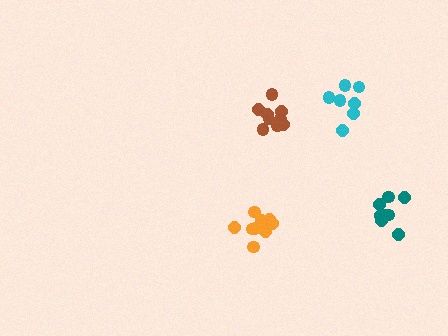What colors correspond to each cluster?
The clusters are colored: teal, brown, cyan, orange.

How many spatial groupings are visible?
There are 4 spatial groupings.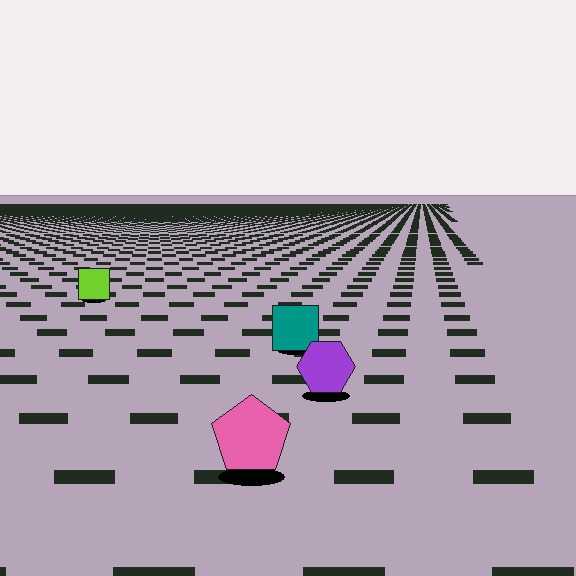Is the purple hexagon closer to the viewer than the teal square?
Yes. The purple hexagon is closer — you can tell from the texture gradient: the ground texture is coarser near it.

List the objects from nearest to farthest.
From nearest to farthest: the pink pentagon, the purple hexagon, the teal square, the lime square.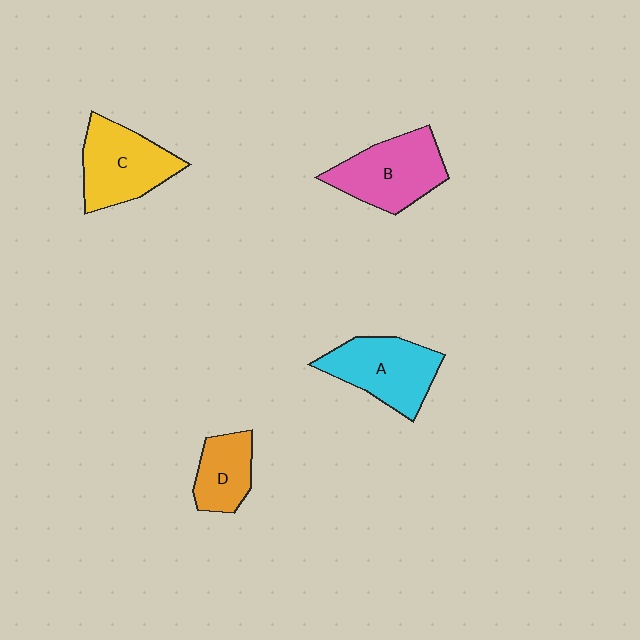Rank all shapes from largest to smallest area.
From largest to smallest: B (pink), A (cyan), C (yellow), D (orange).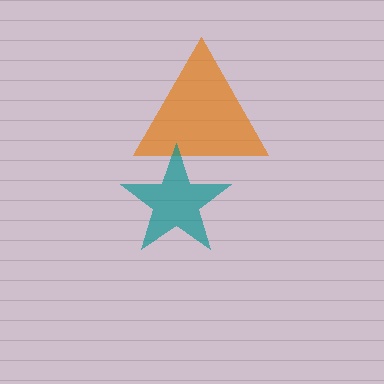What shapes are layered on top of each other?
The layered shapes are: an orange triangle, a teal star.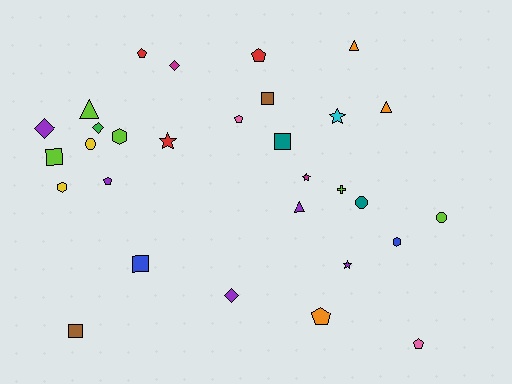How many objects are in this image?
There are 30 objects.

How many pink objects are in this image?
There are 2 pink objects.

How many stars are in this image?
There are 4 stars.